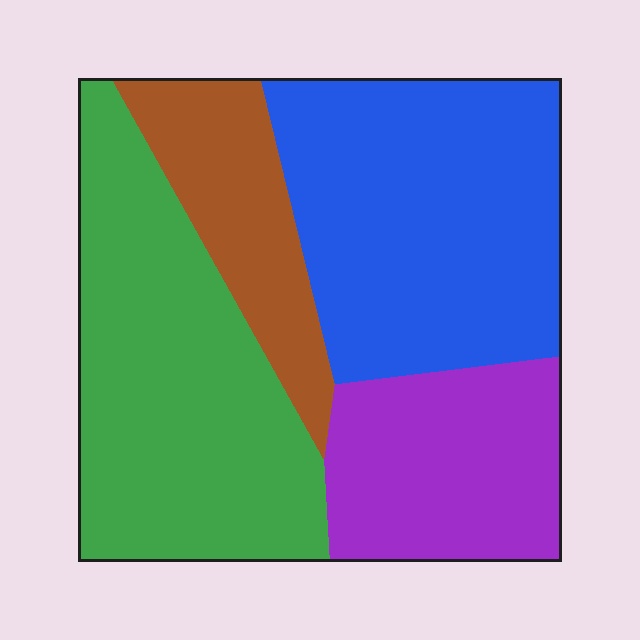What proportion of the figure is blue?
Blue covers about 35% of the figure.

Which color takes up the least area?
Brown, at roughly 15%.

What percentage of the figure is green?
Green takes up between a quarter and a half of the figure.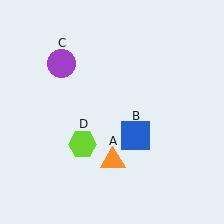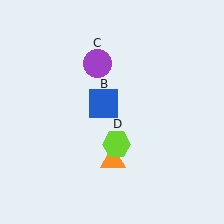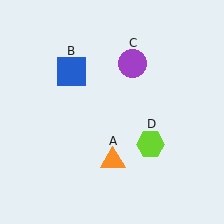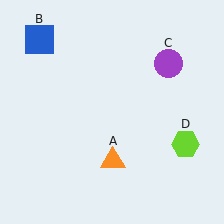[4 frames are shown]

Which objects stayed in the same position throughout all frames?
Orange triangle (object A) remained stationary.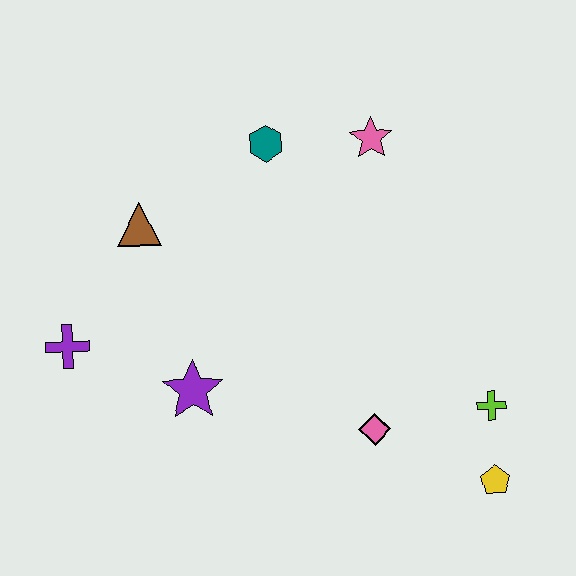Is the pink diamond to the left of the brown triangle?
No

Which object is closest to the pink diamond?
The lime cross is closest to the pink diamond.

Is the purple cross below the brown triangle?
Yes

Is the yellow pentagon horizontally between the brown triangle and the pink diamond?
No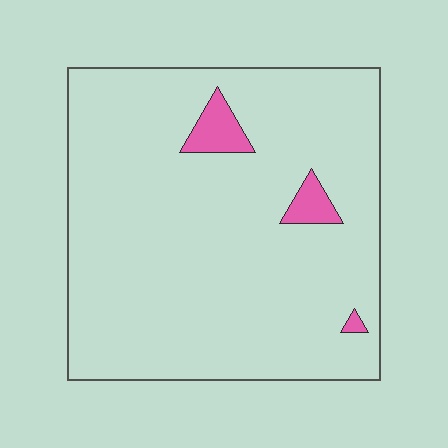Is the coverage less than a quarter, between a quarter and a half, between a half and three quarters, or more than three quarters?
Less than a quarter.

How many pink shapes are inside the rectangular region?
3.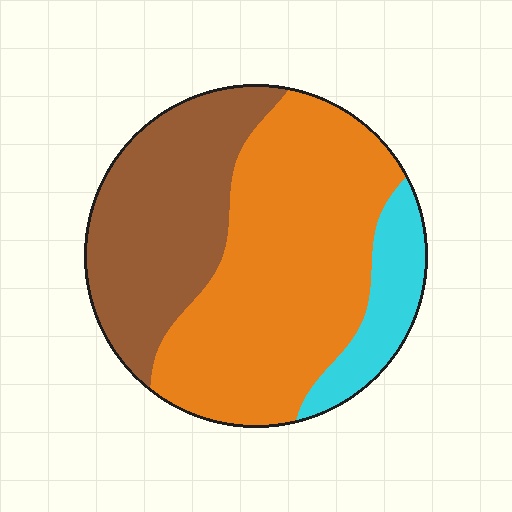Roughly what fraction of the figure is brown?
Brown covers about 35% of the figure.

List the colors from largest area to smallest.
From largest to smallest: orange, brown, cyan.